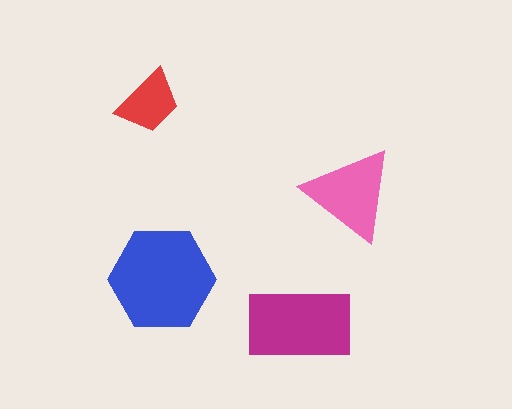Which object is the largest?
The blue hexagon.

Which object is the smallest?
The red trapezoid.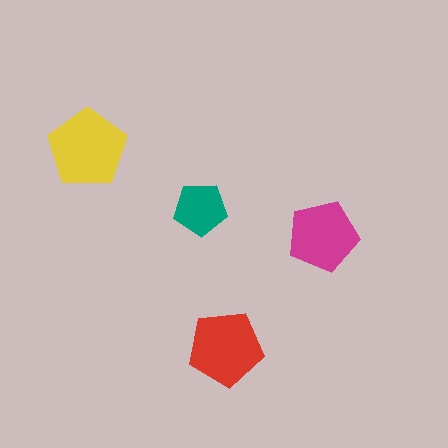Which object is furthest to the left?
The yellow pentagon is leftmost.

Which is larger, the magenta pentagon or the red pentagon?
The red one.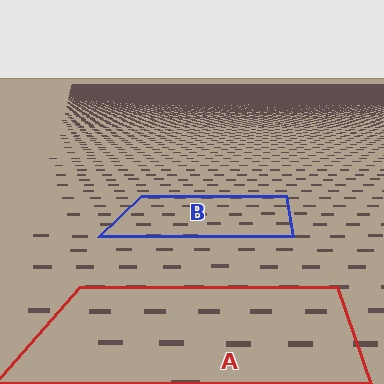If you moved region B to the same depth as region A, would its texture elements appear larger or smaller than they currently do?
They would appear larger. At a closer depth, the same texture elements are projected at a bigger on-screen size.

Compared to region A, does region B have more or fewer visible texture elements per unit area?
Region B has more texture elements per unit area — they are packed more densely because it is farther away.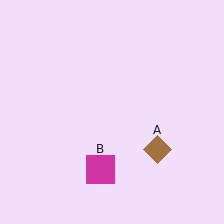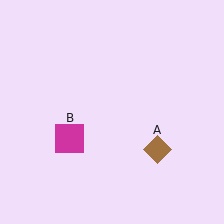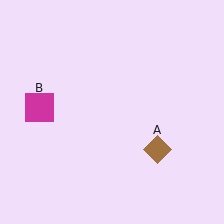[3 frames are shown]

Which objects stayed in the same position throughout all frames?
Brown diamond (object A) remained stationary.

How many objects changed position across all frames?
1 object changed position: magenta square (object B).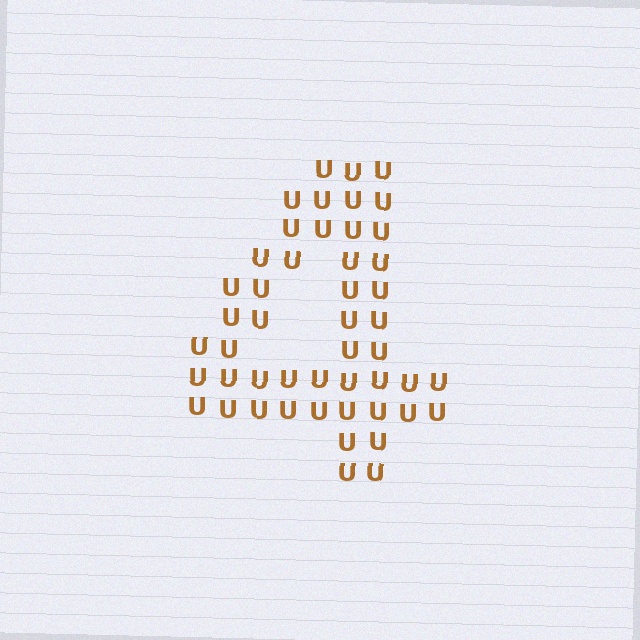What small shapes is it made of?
It is made of small letter U's.